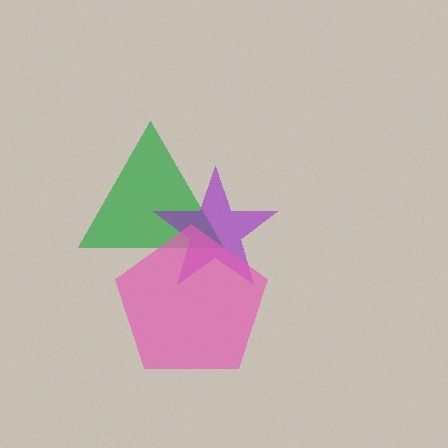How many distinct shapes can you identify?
There are 3 distinct shapes: a green triangle, a purple star, a pink pentagon.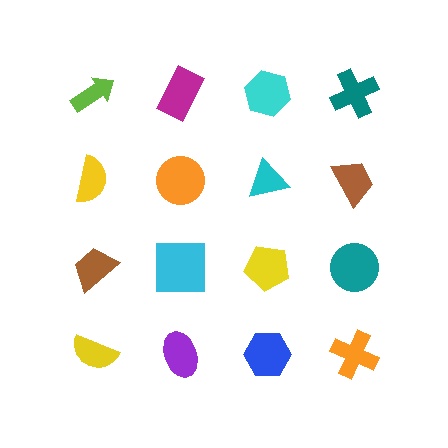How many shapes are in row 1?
4 shapes.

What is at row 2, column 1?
A yellow semicircle.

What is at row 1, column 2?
A magenta rectangle.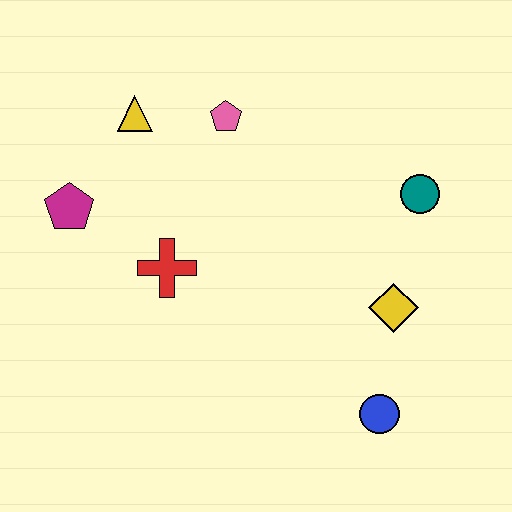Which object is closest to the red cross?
The magenta pentagon is closest to the red cross.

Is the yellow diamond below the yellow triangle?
Yes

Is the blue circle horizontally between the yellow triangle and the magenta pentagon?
No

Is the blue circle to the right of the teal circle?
No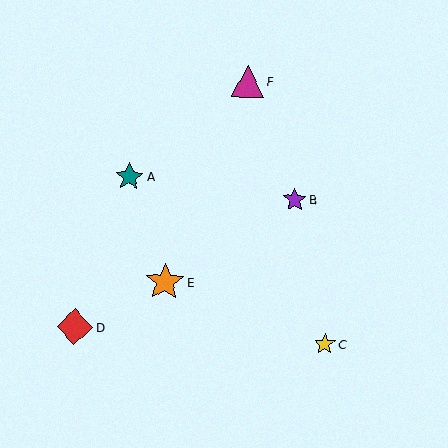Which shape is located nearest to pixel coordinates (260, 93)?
The magenta triangle (labeled F) at (248, 81) is nearest to that location.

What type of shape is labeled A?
Shape A is a teal star.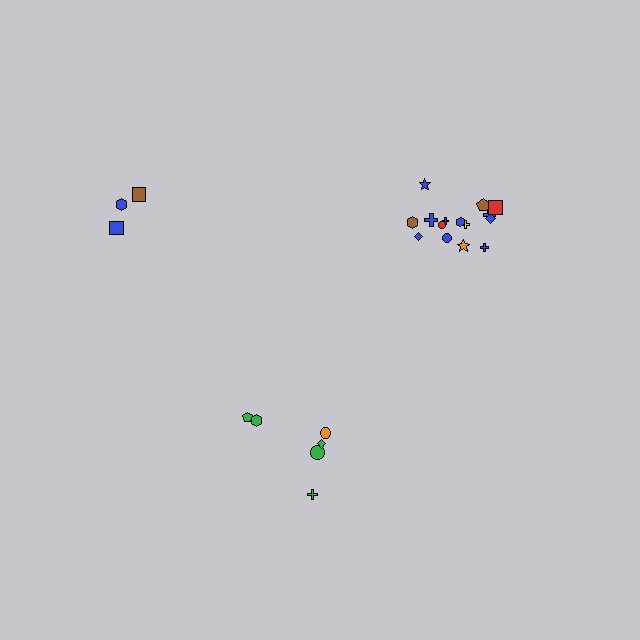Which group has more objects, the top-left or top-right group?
The top-right group.